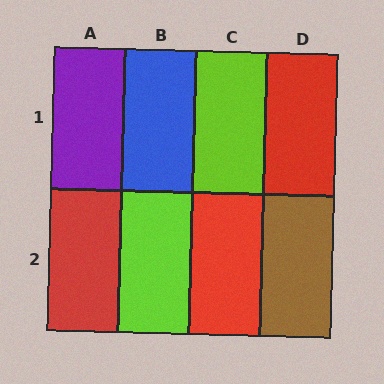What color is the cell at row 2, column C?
Red.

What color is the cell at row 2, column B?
Lime.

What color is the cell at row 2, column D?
Brown.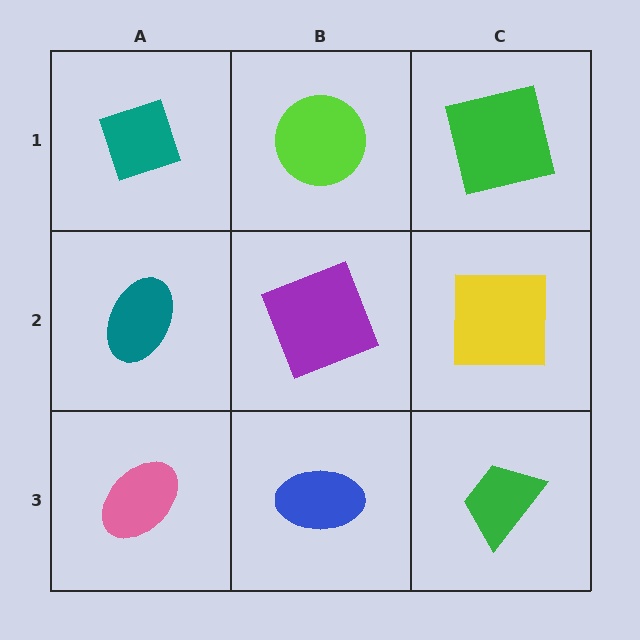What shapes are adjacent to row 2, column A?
A teal diamond (row 1, column A), a pink ellipse (row 3, column A), a purple square (row 2, column B).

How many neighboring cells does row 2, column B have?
4.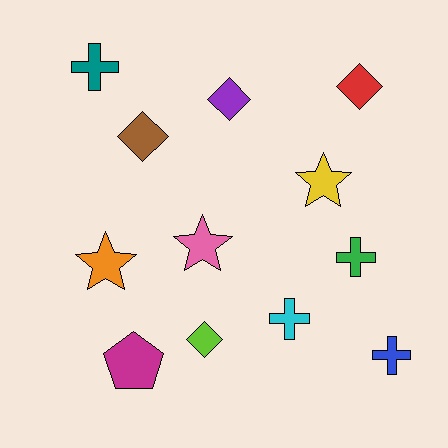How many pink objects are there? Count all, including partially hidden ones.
There is 1 pink object.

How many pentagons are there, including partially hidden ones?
There is 1 pentagon.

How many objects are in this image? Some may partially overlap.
There are 12 objects.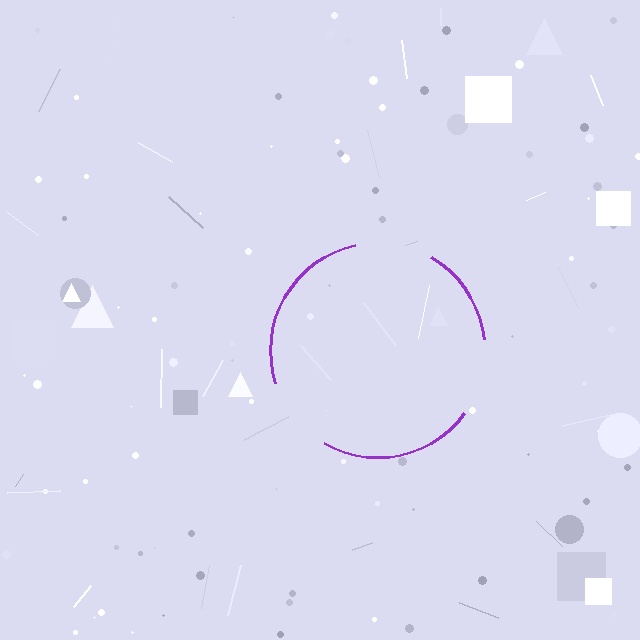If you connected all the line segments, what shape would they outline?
They would outline a circle.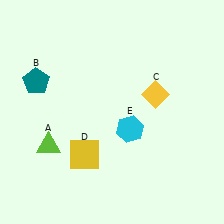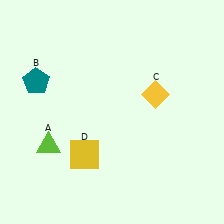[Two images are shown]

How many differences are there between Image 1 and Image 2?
There is 1 difference between the two images.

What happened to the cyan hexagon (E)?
The cyan hexagon (E) was removed in Image 2. It was in the bottom-right area of Image 1.